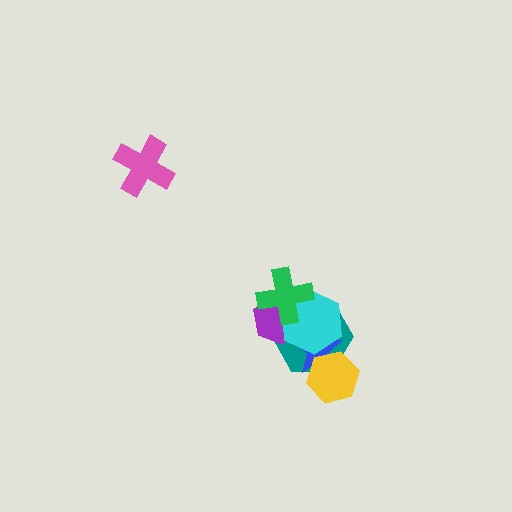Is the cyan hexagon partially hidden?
Yes, it is partially covered by another shape.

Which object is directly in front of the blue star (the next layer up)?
The cyan hexagon is directly in front of the blue star.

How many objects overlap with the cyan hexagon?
4 objects overlap with the cyan hexagon.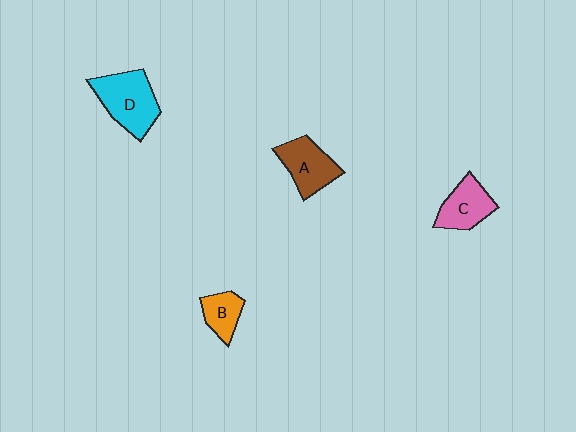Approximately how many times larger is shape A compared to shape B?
Approximately 1.5 times.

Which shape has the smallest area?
Shape B (orange).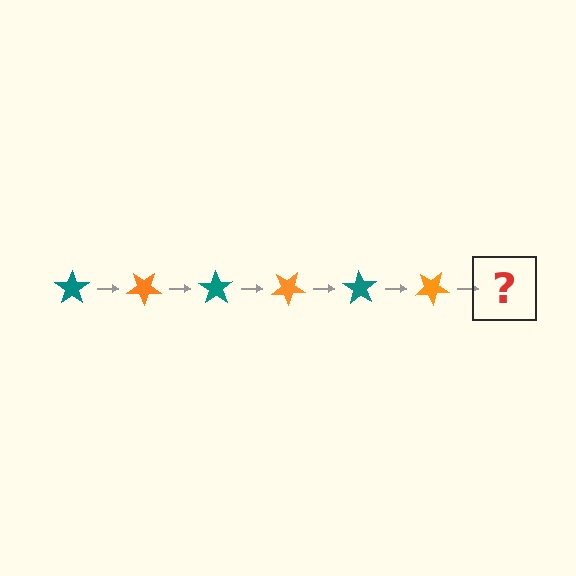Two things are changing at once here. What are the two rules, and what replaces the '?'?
The two rules are that it rotates 35 degrees each step and the color cycles through teal and orange. The '?' should be a teal star, rotated 210 degrees from the start.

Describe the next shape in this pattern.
It should be a teal star, rotated 210 degrees from the start.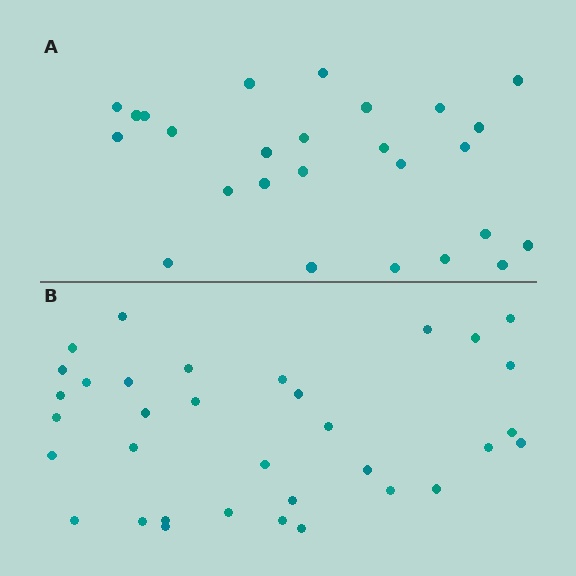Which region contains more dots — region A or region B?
Region B (the bottom region) has more dots.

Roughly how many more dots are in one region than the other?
Region B has roughly 8 or so more dots than region A.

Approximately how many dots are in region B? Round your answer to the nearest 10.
About 30 dots. (The exact count is 34, which rounds to 30.)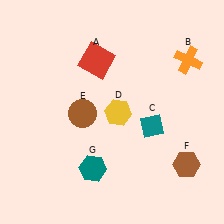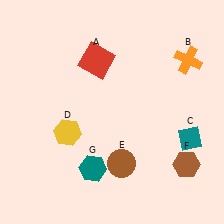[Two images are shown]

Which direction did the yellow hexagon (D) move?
The yellow hexagon (D) moved left.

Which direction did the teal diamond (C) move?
The teal diamond (C) moved right.